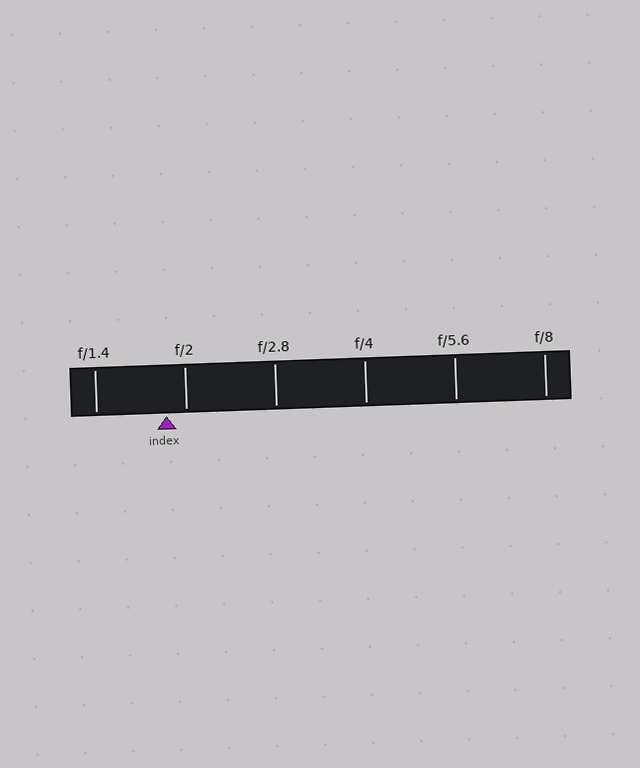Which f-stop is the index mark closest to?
The index mark is closest to f/2.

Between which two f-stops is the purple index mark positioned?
The index mark is between f/1.4 and f/2.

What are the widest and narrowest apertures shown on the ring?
The widest aperture shown is f/1.4 and the narrowest is f/8.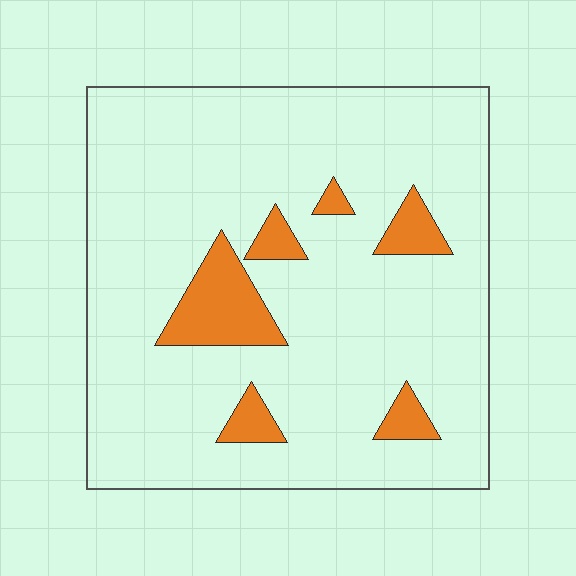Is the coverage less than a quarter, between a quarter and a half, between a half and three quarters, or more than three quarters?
Less than a quarter.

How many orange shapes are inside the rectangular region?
6.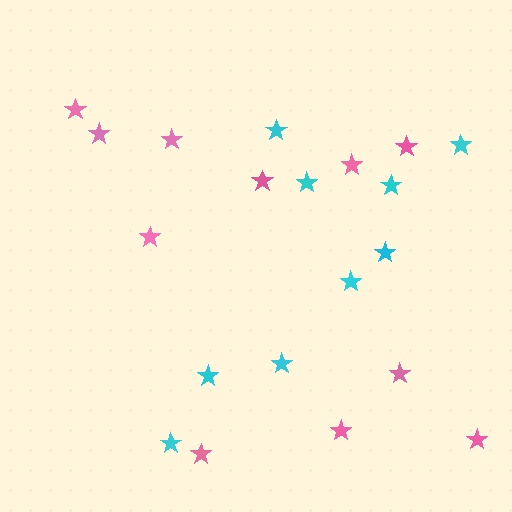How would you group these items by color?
There are 2 groups: one group of pink stars (11) and one group of cyan stars (9).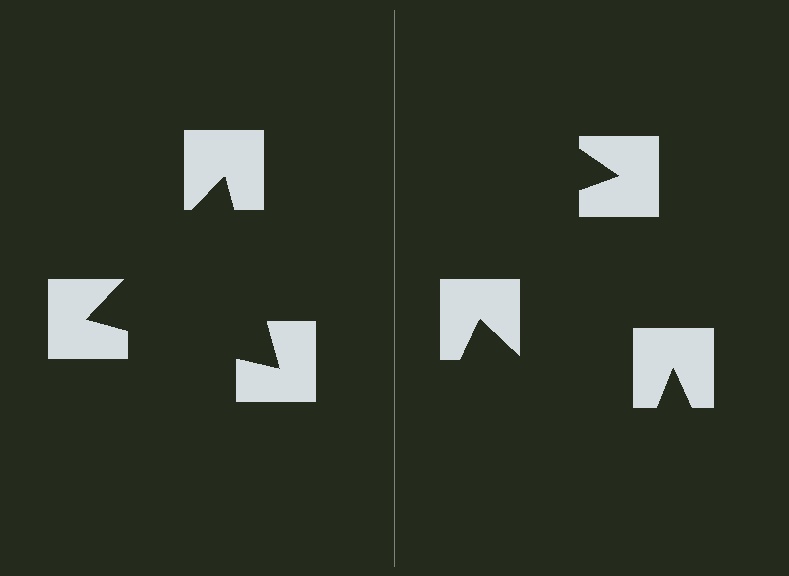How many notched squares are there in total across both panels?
6 — 3 on each side.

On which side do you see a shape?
An illusory triangle appears on the left side. On the right side the wedge cuts are rotated, so no coherent shape forms.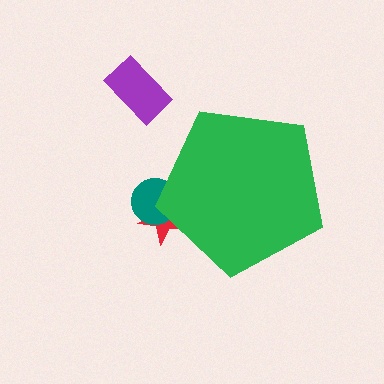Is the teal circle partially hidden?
Yes, the teal circle is partially hidden behind the green pentagon.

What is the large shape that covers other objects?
A green pentagon.